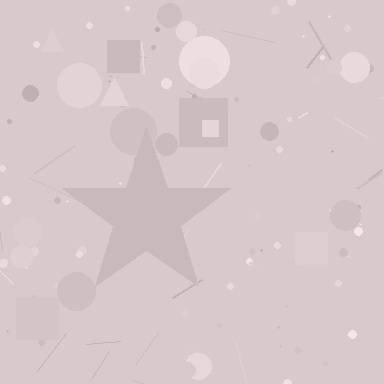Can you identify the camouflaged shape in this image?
The camouflaged shape is a star.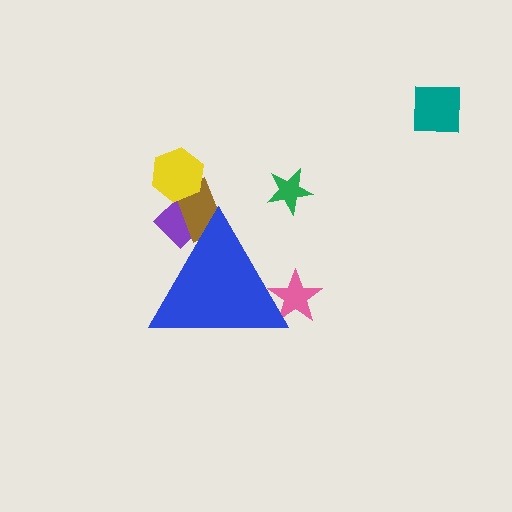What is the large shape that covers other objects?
A blue triangle.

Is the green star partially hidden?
No, the green star is fully visible.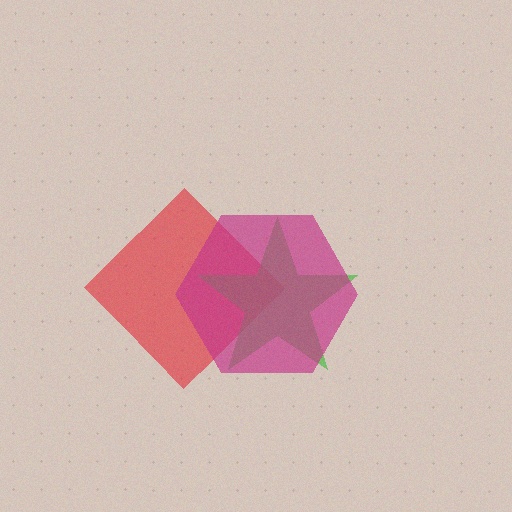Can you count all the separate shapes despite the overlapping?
Yes, there are 3 separate shapes.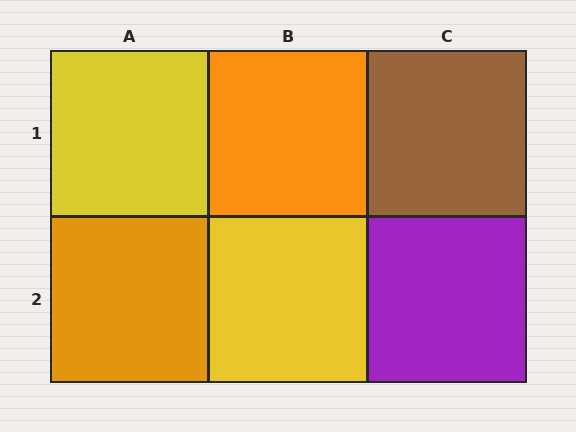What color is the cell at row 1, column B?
Orange.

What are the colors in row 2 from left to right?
Orange, yellow, purple.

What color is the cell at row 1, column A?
Yellow.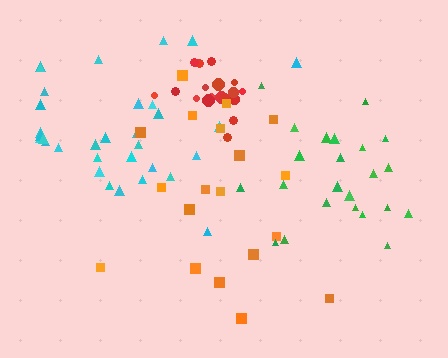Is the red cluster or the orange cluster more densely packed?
Red.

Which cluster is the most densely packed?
Red.